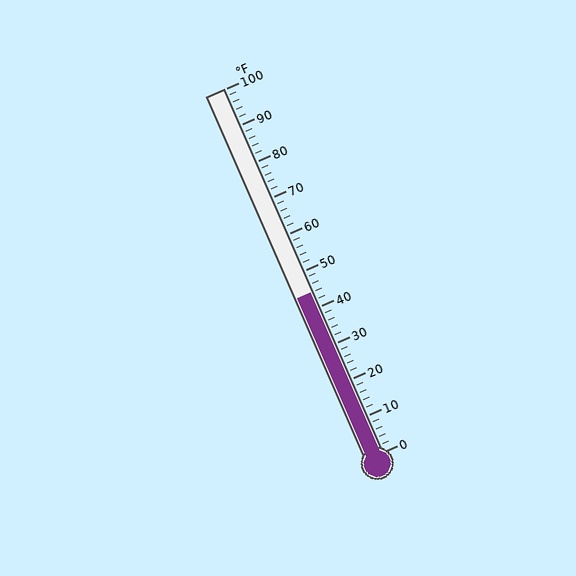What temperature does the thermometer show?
The thermometer shows approximately 44°F.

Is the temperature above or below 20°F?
The temperature is above 20°F.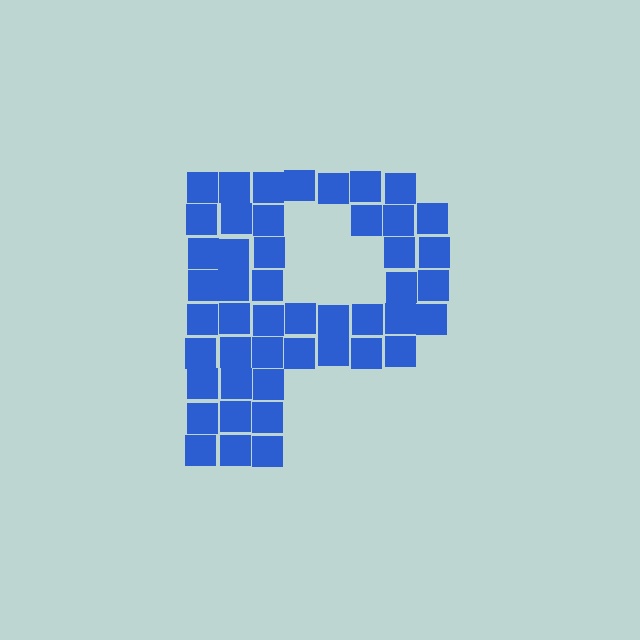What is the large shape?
The large shape is the letter P.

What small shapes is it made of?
It is made of small squares.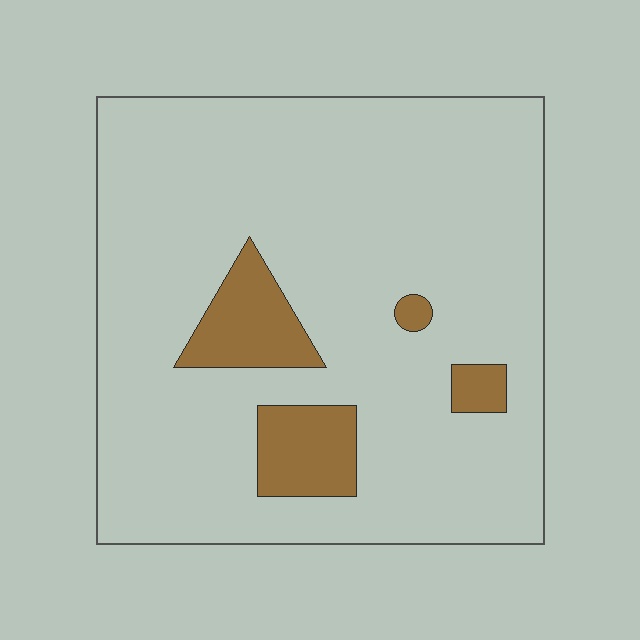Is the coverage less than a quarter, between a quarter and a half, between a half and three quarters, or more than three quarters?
Less than a quarter.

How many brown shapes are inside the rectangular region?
4.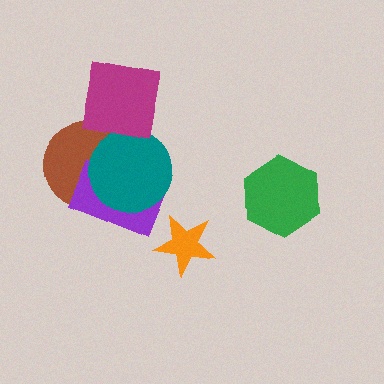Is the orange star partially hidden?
No, no other shape covers it.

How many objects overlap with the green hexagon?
0 objects overlap with the green hexagon.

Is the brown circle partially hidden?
Yes, it is partially covered by another shape.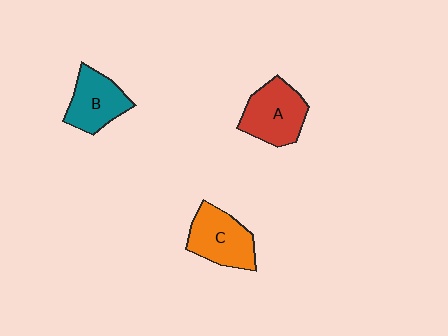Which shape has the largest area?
Shape A (red).